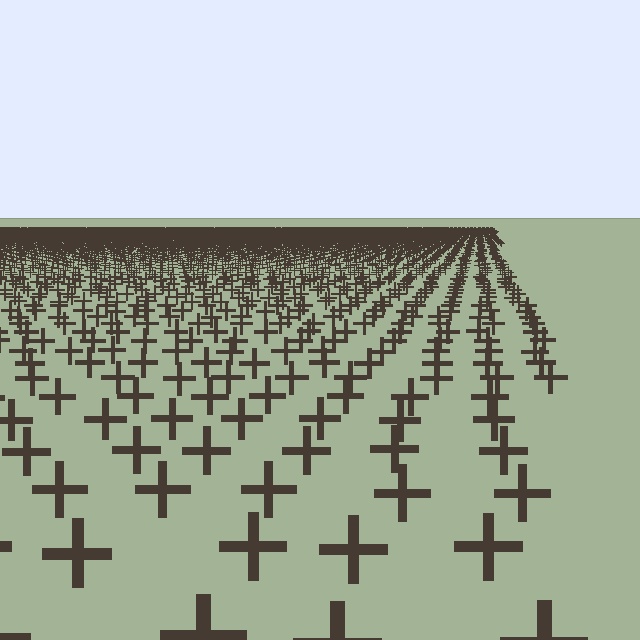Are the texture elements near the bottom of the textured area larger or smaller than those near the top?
Larger. Near the bottom, elements are closer to the viewer and appear at a bigger on-screen size.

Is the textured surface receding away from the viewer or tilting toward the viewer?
The surface is receding away from the viewer. Texture elements get smaller and denser toward the top.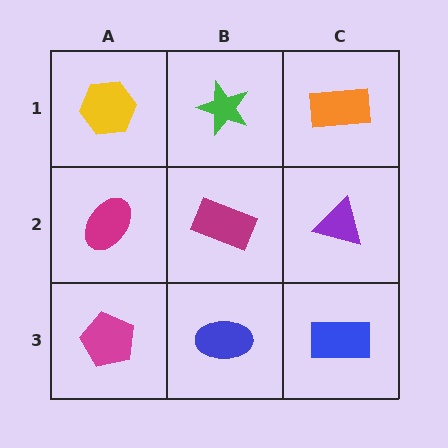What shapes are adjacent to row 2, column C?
An orange rectangle (row 1, column C), a blue rectangle (row 3, column C), a magenta rectangle (row 2, column B).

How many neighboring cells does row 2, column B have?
4.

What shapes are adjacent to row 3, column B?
A magenta rectangle (row 2, column B), a magenta pentagon (row 3, column A), a blue rectangle (row 3, column C).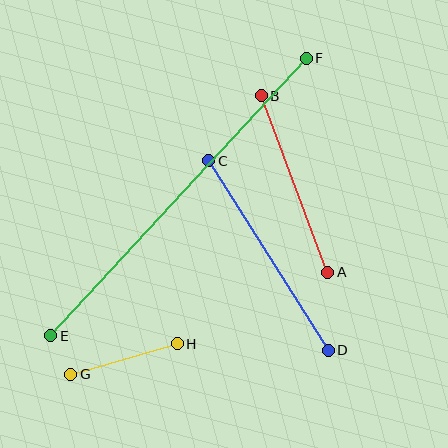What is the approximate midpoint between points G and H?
The midpoint is at approximately (124, 359) pixels.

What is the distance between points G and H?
The distance is approximately 110 pixels.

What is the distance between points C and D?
The distance is approximately 224 pixels.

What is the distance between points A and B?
The distance is approximately 189 pixels.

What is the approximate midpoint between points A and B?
The midpoint is at approximately (295, 184) pixels.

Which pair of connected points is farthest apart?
Points E and F are farthest apart.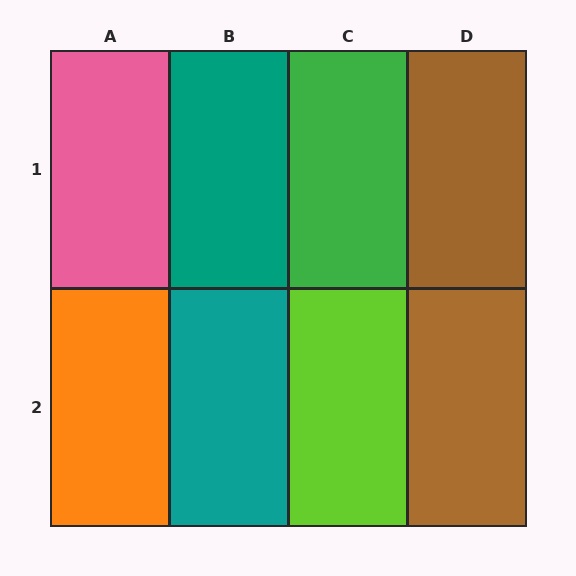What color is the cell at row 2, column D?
Brown.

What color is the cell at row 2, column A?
Orange.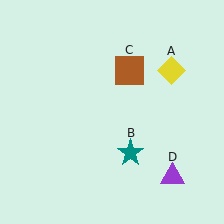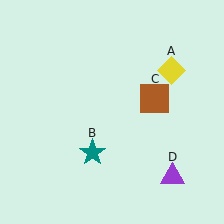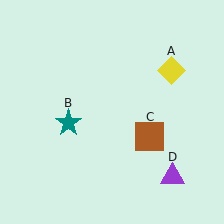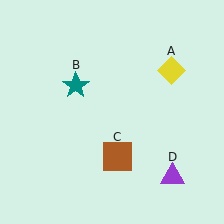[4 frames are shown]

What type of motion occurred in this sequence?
The teal star (object B), brown square (object C) rotated clockwise around the center of the scene.